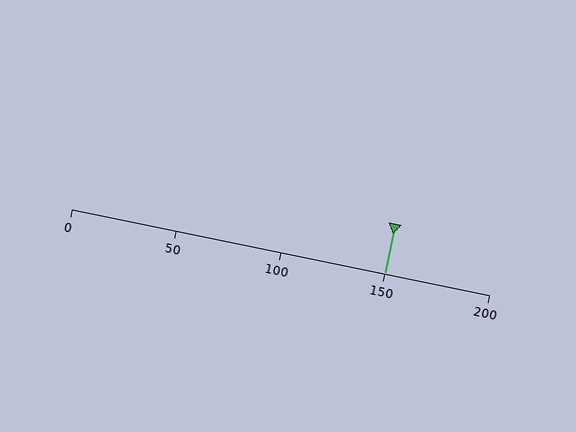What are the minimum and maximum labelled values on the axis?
The axis runs from 0 to 200.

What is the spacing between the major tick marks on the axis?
The major ticks are spaced 50 apart.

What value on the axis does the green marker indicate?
The marker indicates approximately 150.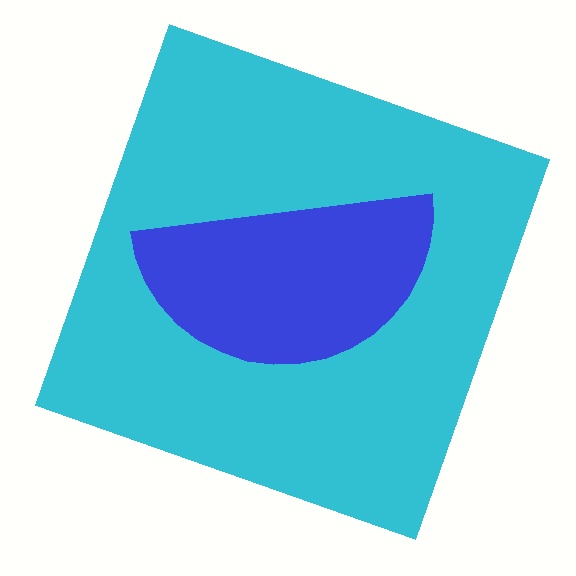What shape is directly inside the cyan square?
The blue semicircle.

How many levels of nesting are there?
2.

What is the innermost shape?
The blue semicircle.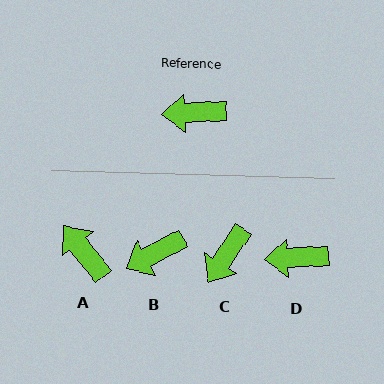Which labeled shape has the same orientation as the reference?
D.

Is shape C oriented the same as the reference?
No, it is off by about 54 degrees.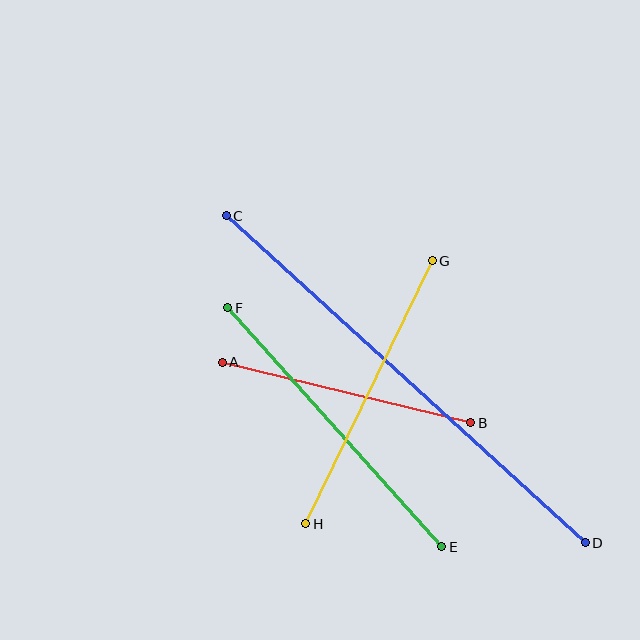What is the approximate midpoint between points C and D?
The midpoint is at approximately (406, 379) pixels.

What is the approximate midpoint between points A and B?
The midpoint is at approximately (346, 393) pixels.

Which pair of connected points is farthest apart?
Points C and D are farthest apart.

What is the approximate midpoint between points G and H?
The midpoint is at approximately (369, 392) pixels.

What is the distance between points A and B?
The distance is approximately 256 pixels.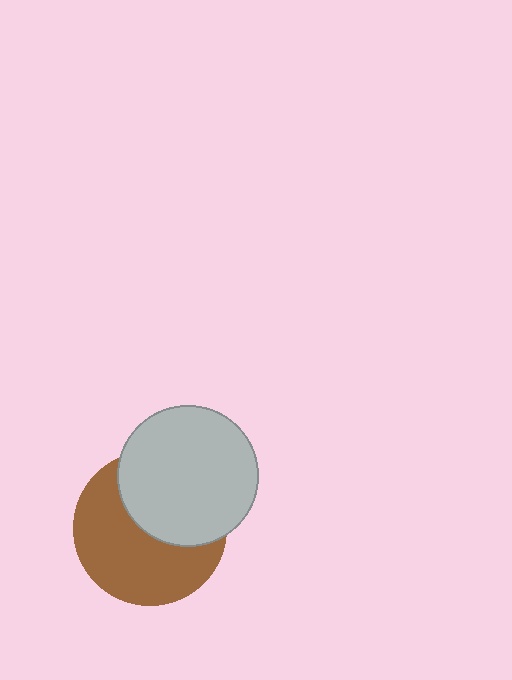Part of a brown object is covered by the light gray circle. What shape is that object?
It is a circle.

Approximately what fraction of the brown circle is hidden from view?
Roughly 43% of the brown circle is hidden behind the light gray circle.